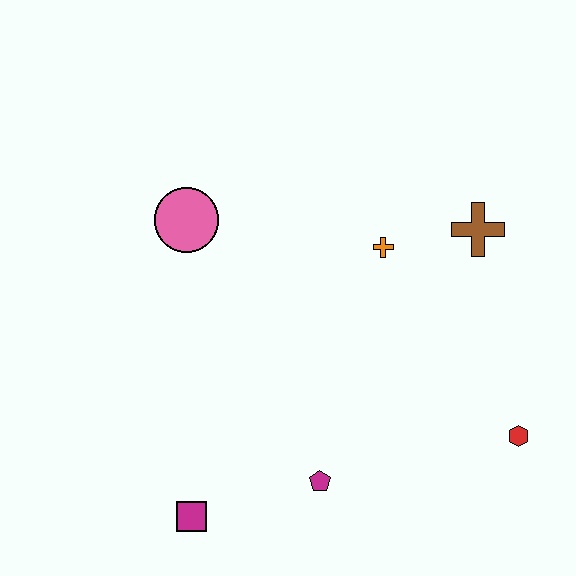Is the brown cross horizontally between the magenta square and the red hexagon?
Yes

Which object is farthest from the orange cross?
The magenta square is farthest from the orange cross.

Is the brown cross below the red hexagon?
No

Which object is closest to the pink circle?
The orange cross is closest to the pink circle.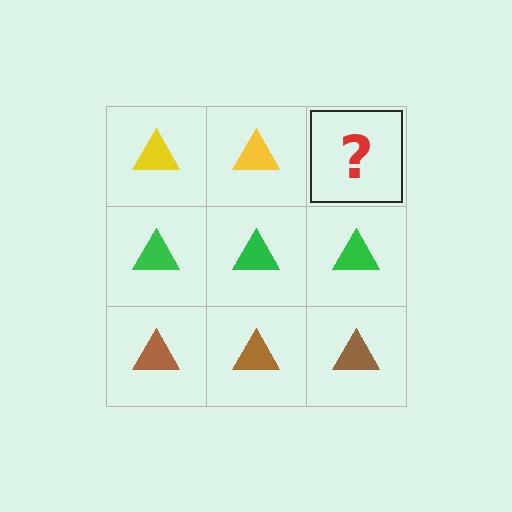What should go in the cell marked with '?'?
The missing cell should contain a yellow triangle.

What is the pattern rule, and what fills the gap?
The rule is that each row has a consistent color. The gap should be filled with a yellow triangle.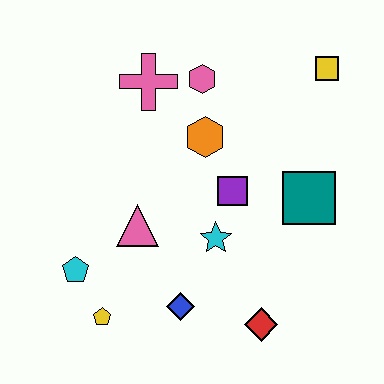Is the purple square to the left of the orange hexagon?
No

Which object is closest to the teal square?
The purple square is closest to the teal square.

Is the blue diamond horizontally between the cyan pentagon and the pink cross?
No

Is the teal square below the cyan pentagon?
No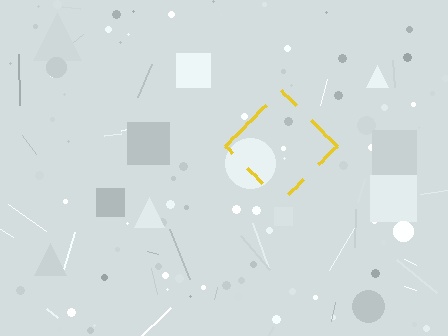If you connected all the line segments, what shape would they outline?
They would outline a diamond.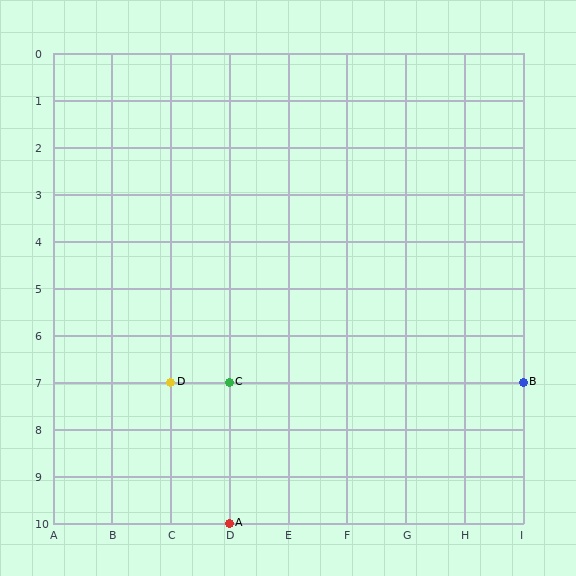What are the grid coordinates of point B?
Point B is at grid coordinates (I, 7).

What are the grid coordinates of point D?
Point D is at grid coordinates (C, 7).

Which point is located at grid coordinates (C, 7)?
Point D is at (C, 7).